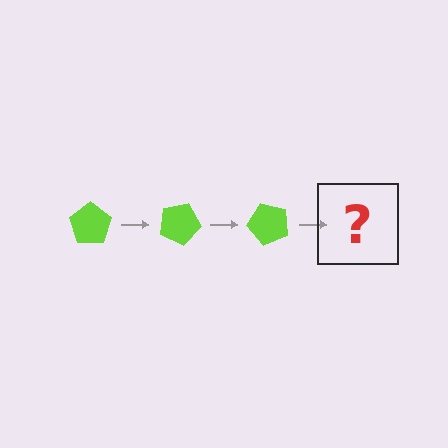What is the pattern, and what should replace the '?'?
The pattern is that the pentagon rotates 25 degrees each step. The '?' should be a lime pentagon rotated 75 degrees.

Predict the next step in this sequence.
The next step is a lime pentagon rotated 75 degrees.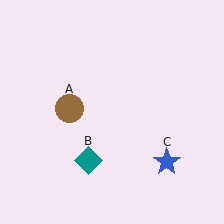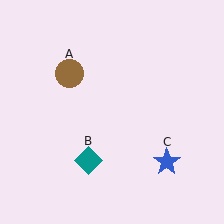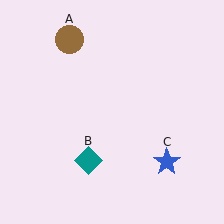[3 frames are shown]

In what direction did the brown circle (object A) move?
The brown circle (object A) moved up.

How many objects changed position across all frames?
1 object changed position: brown circle (object A).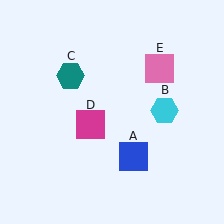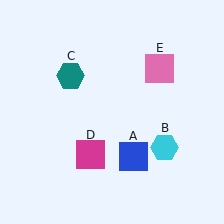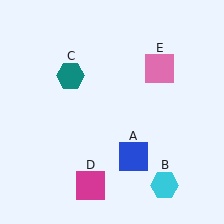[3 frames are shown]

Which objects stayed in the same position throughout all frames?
Blue square (object A) and teal hexagon (object C) and pink square (object E) remained stationary.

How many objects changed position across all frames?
2 objects changed position: cyan hexagon (object B), magenta square (object D).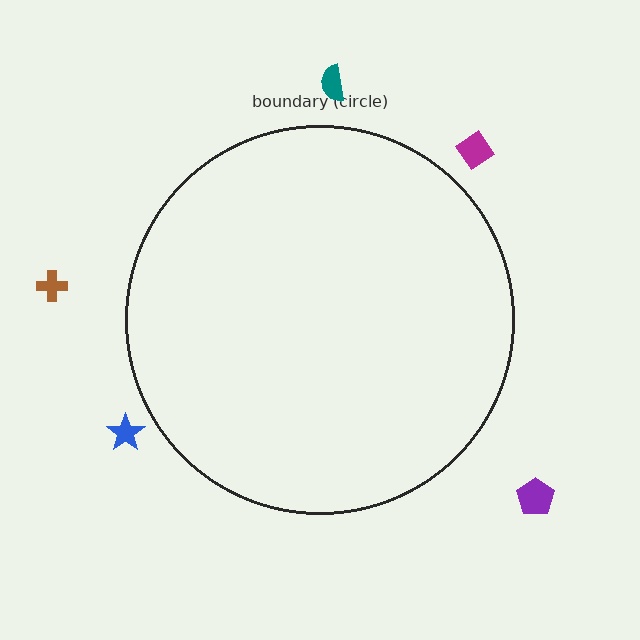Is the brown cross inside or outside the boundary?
Outside.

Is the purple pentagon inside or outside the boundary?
Outside.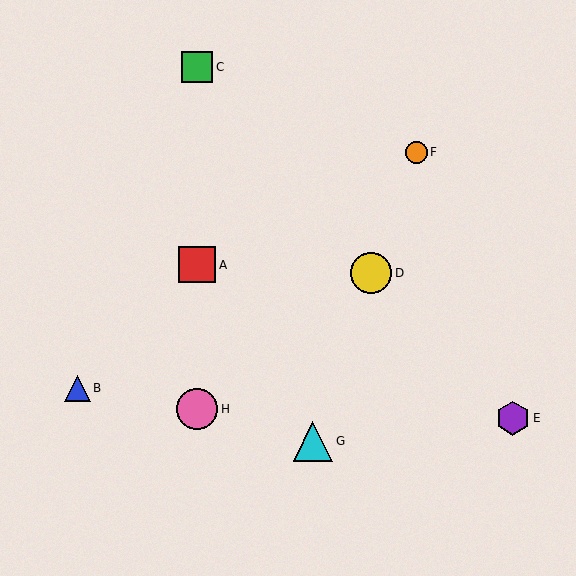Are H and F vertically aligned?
No, H is at x≈197 and F is at x≈416.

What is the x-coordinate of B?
Object B is at x≈77.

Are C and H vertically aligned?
Yes, both are at x≈197.